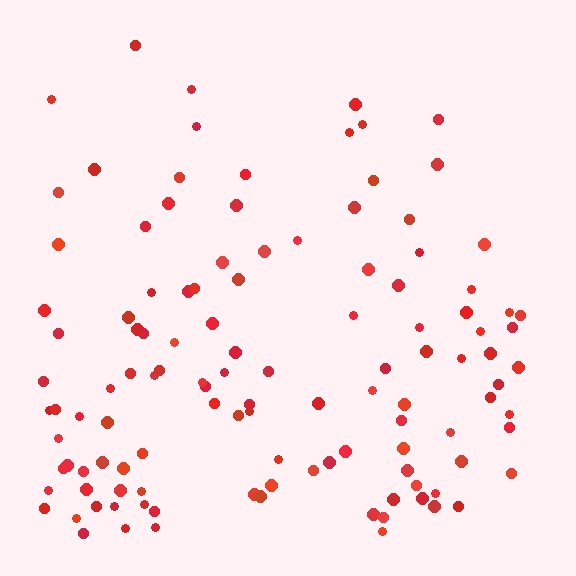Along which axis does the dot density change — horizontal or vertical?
Vertical.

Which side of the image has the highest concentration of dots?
The bottom.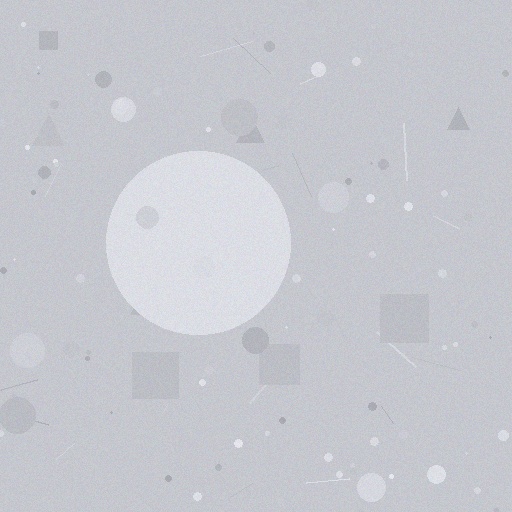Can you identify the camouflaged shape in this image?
The camouflaged shape is a circle.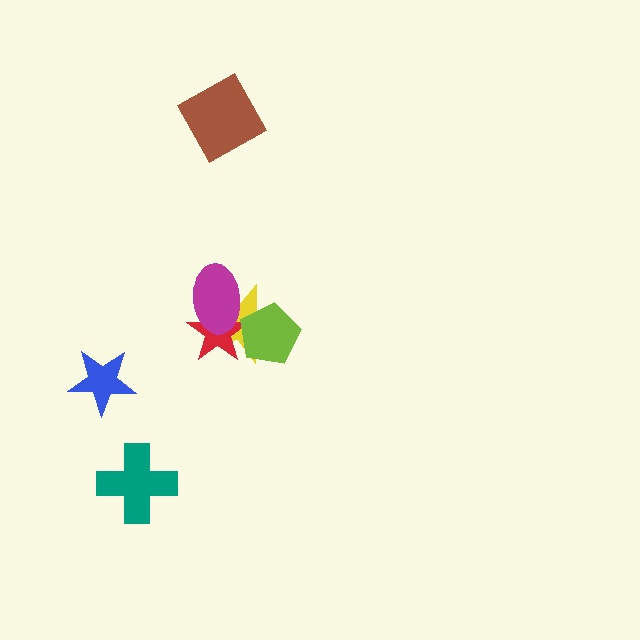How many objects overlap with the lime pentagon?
2 objects overlap with the lime pentagon.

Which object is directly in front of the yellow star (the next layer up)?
The red star is directly in front of the yellow star.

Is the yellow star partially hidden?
Yes, it is partially covered by another shape.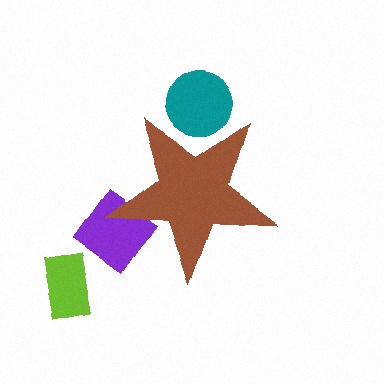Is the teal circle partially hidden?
Yes, the teal circle is partially hidden behind the brown star.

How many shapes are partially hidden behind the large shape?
2 shapes are partially hidden.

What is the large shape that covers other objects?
A brown star.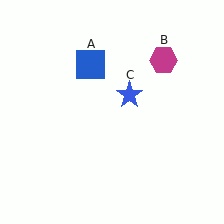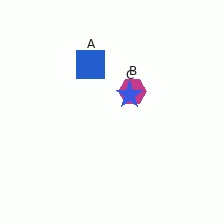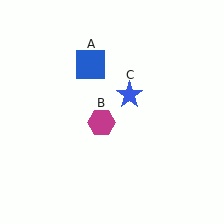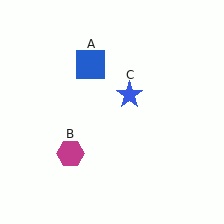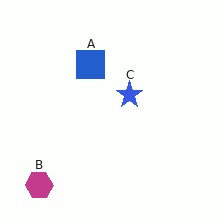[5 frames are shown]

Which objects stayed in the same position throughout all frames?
Blue square (object A) and blue star (object C) remained stationary.